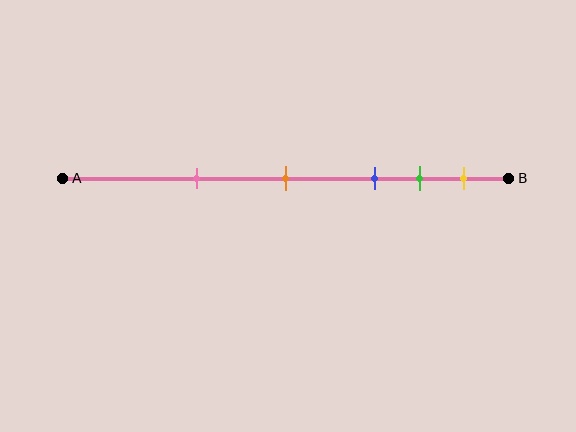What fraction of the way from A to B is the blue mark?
The blue mark is approximately 70% (0.7) of the way from A to B.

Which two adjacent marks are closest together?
The green and yellow marks are the closest adjacent pair.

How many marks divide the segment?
There are 5 marks dividing the segment.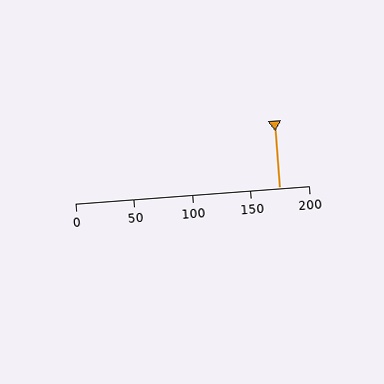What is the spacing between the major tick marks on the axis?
The major ticks are spaced 50 apart.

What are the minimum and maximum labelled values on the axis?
The axis runs from 0 to 200.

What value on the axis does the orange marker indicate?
The marker indicates approximately 175.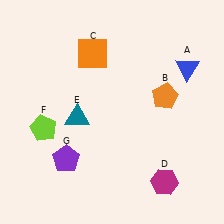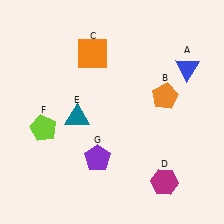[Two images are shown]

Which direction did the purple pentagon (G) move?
The purple pentagon (G) moved right.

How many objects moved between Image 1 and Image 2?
1 object moved between the two images.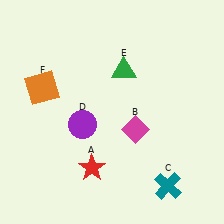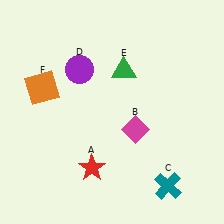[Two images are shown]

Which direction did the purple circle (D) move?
The purple circle (D) moved up.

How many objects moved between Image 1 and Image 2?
1 object moved between the two images.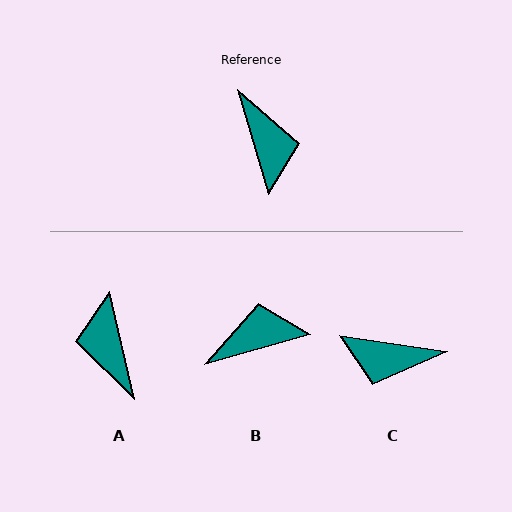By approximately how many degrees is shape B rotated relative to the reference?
Approximately 90 degrees counter-clockwise.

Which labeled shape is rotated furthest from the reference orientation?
A, about 177 degrees away.